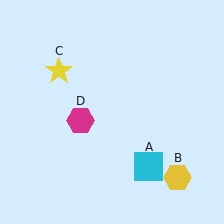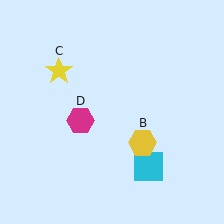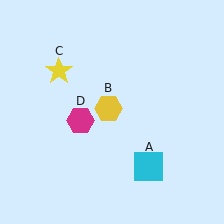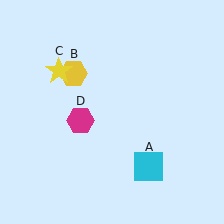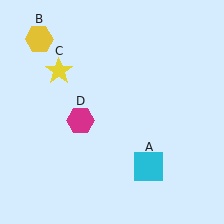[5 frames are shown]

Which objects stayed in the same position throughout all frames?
Cyan square (object A) and yellow star (object C) and magenta hexagon (object D) remained stationary.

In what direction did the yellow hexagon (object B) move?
The yellow hexagon (object B) moved up and to the left.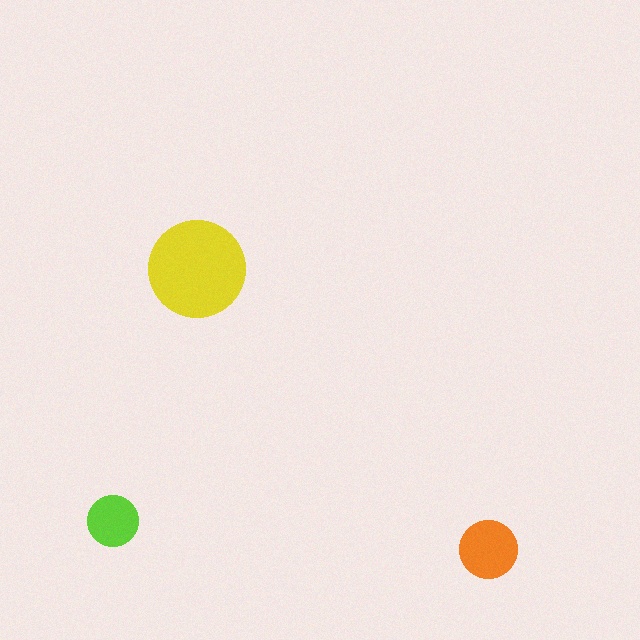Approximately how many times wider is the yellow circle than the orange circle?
About 1.5 times wider.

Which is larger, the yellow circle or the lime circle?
The yellow one.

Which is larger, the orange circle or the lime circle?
The orange one.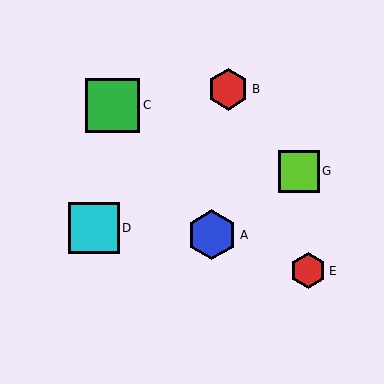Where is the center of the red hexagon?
The center of the red hexagon is at (308, 271).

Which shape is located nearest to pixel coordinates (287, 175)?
The lime square (labeled G) at (299, 171) is nearest to that location.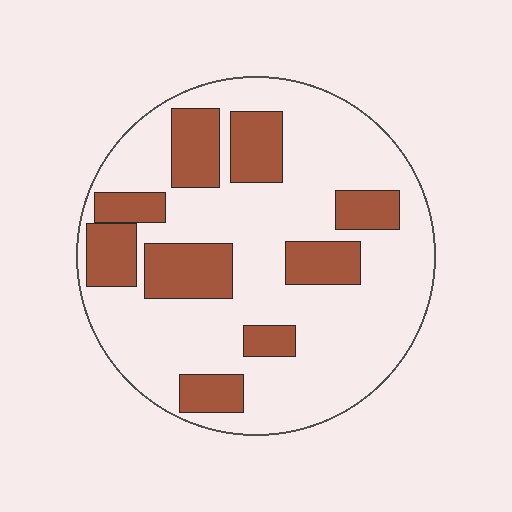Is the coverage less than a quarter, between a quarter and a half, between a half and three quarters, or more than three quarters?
Between a quarter and a half.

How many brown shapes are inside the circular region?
9.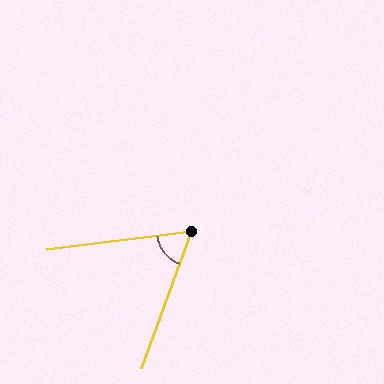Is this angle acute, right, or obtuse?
It is acute.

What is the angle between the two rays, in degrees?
Approximately 63 degrees.